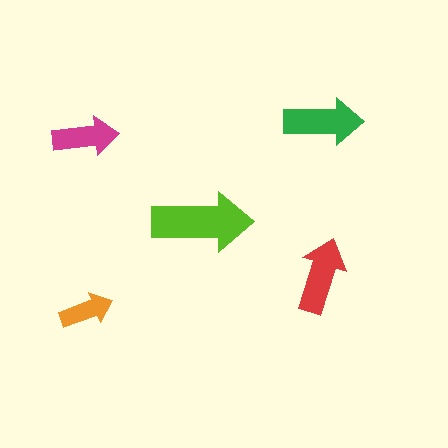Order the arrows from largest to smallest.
the lime one, the green one, the red one, the magenta one, the orange one.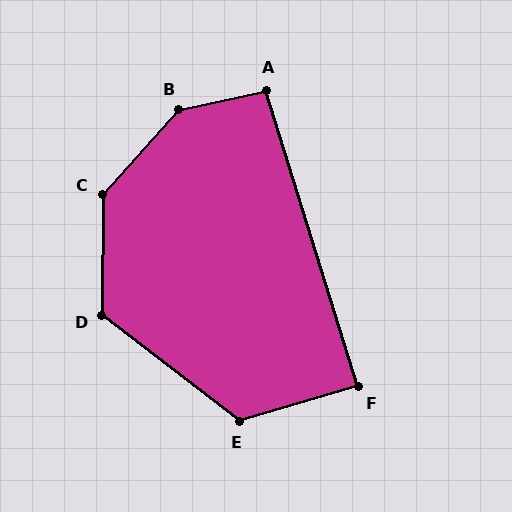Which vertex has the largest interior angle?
B, at approximately 144 degrees.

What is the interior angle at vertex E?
Approximately 126 degrees (obtuse).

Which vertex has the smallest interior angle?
F, at approximately 89 degrees.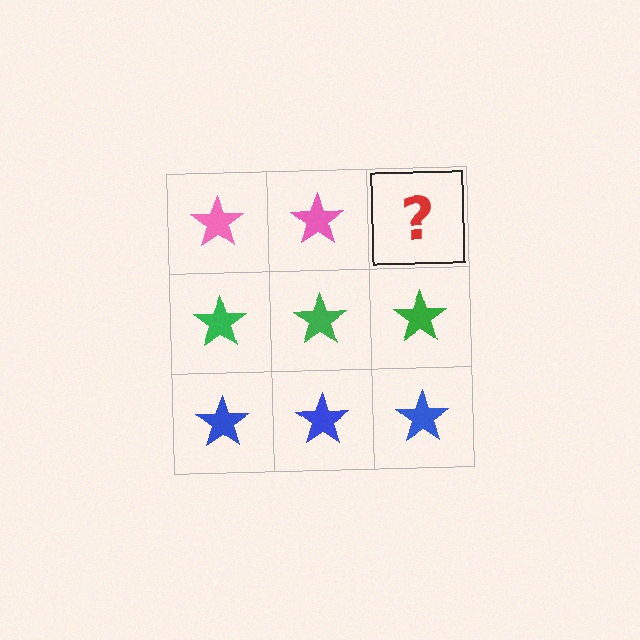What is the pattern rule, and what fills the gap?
The rule is that each row has a consistent color. The gap should be filled with a pink star.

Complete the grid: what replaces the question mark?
The question mark should be replaced with a pink star.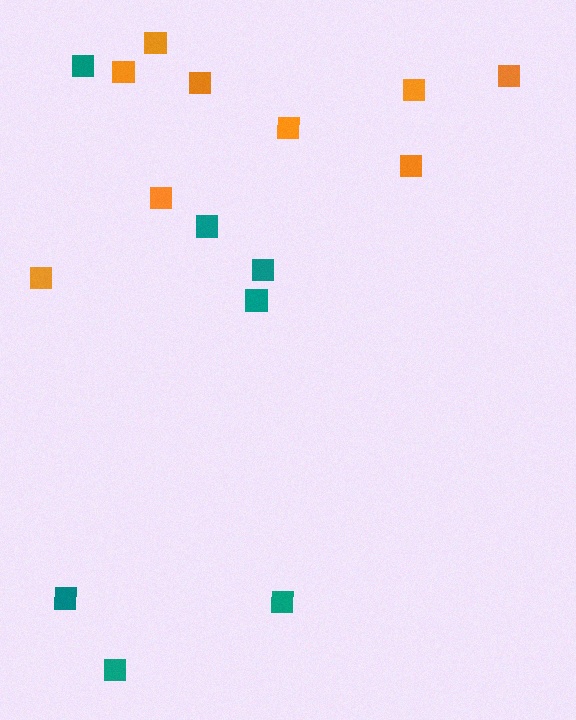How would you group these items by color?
There are 2 groups: one group of orange squares (9) and one group of teal squares (7).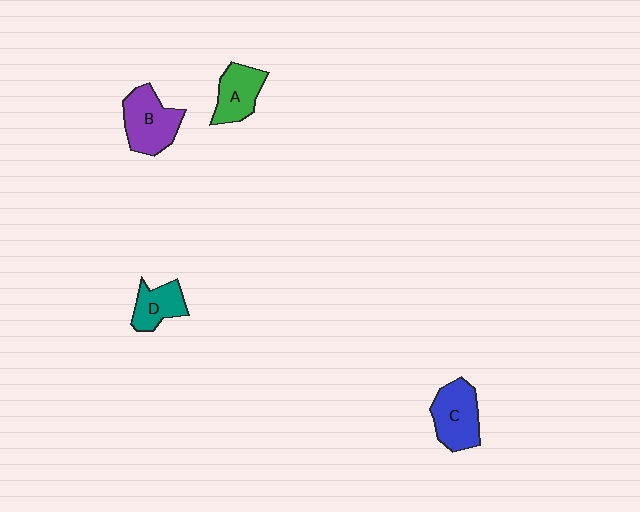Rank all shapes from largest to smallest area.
From largest to smallest: B (purple), C (blue), A (green), D (teal).